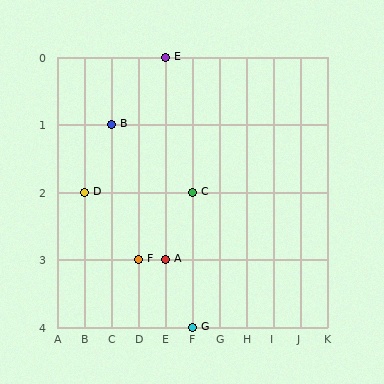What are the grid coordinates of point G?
Point G is at grid coordinates (F, 4).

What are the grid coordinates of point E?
Point E is at grid coordinates (E, 0).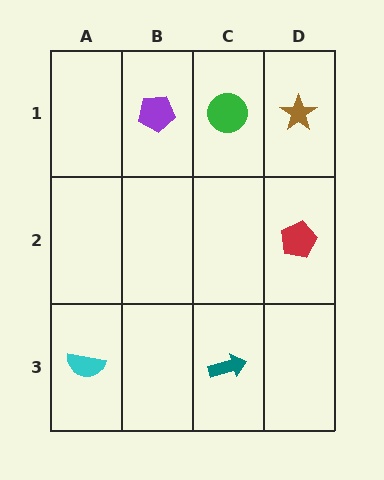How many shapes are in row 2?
1 shape.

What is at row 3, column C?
A teal arrow.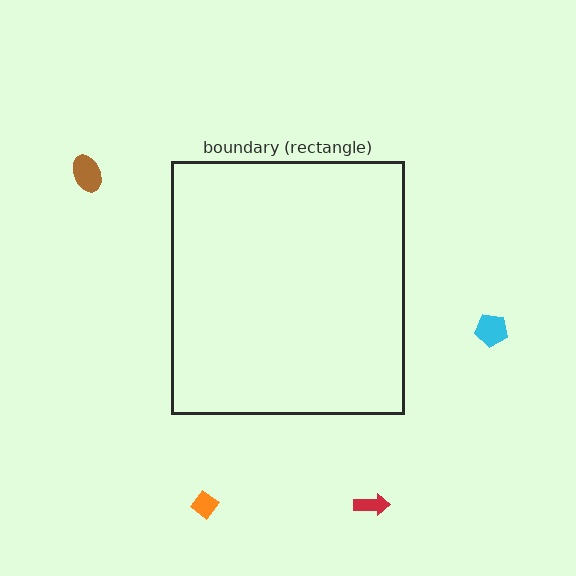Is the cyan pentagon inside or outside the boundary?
Outside.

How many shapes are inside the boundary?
0 inside, 4 outside.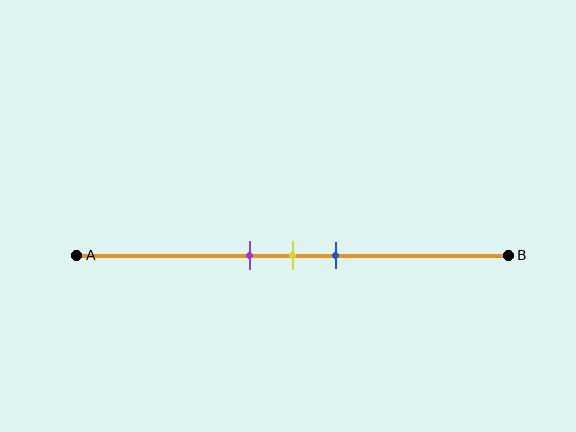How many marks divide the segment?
There are 3 marks dividing the segment.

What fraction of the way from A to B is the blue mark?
The blue mark is approximately 60% (0.6) of the way from A to B.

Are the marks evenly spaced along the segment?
Yes, the marks are approximately evenly spaced.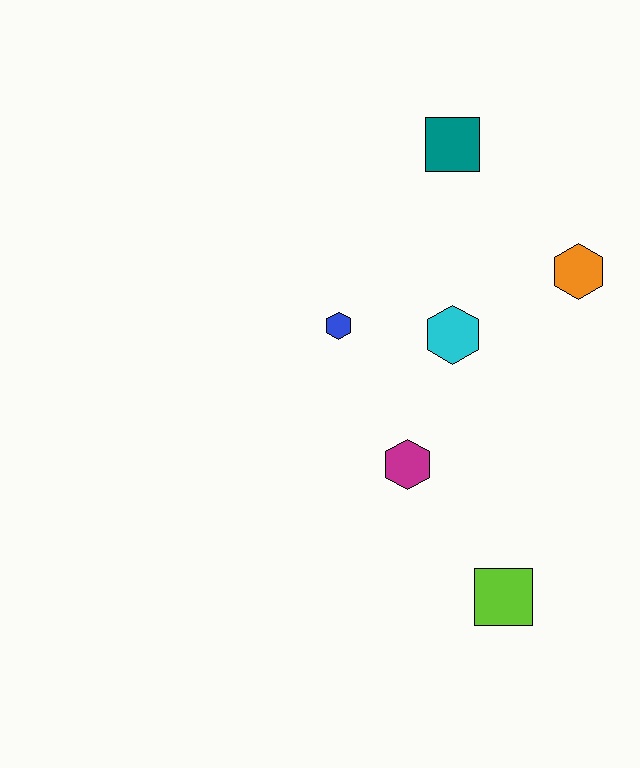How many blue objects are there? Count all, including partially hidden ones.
There is 1 blue object.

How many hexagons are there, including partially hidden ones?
There are 4 hexagons.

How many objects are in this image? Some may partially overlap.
There are 6 objects.